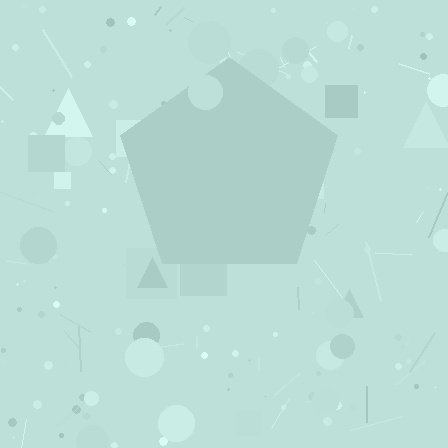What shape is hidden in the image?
A pentagon is hidden in the image.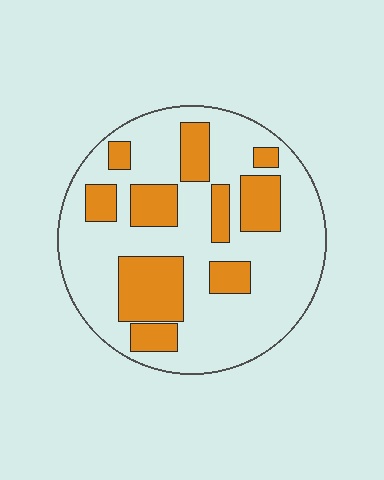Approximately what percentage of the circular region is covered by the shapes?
Approximately 30%.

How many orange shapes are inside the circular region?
10.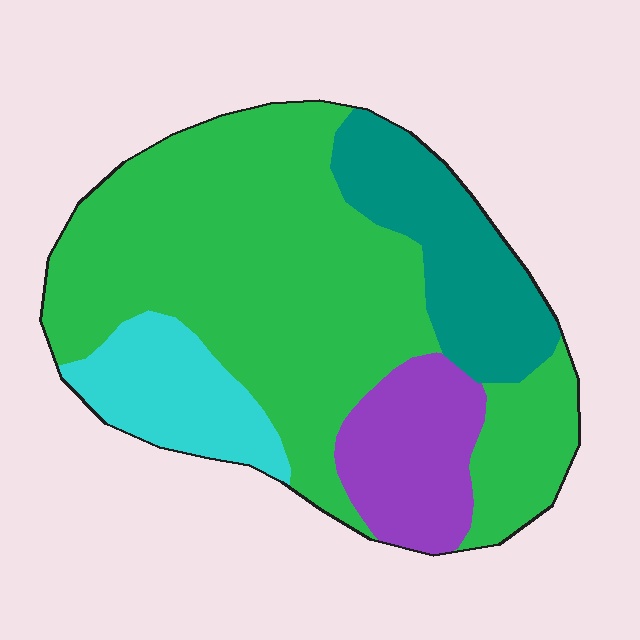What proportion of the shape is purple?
Purple covers about 15% of the shape.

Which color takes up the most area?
Green, at roughly 60%.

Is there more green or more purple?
Green.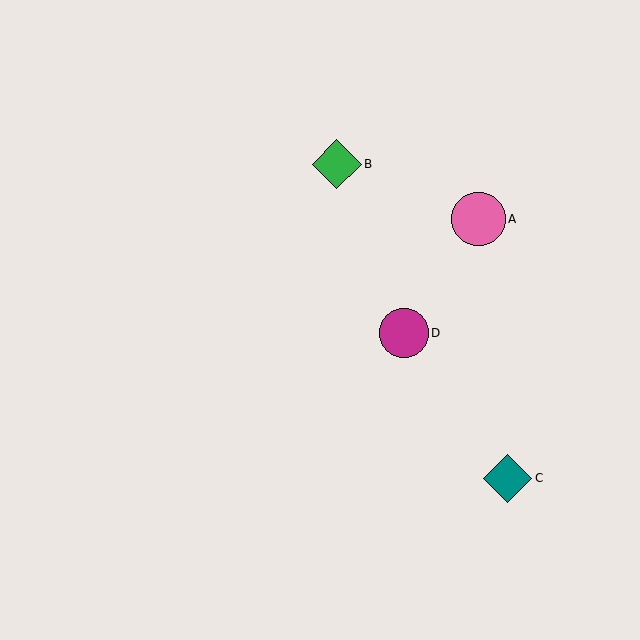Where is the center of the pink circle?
The center of the pink circle is at (478, 219).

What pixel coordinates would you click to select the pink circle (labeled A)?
Click at (478, 219) to select the pink circle A.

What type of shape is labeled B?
Shape B is a green diamond.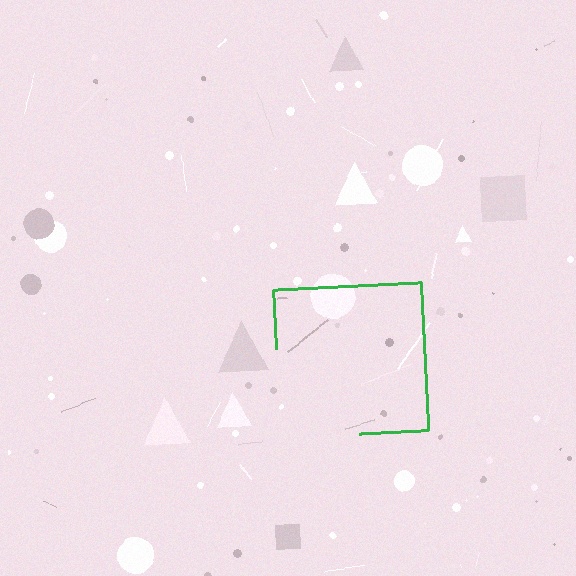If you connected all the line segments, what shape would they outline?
They would outline a square.